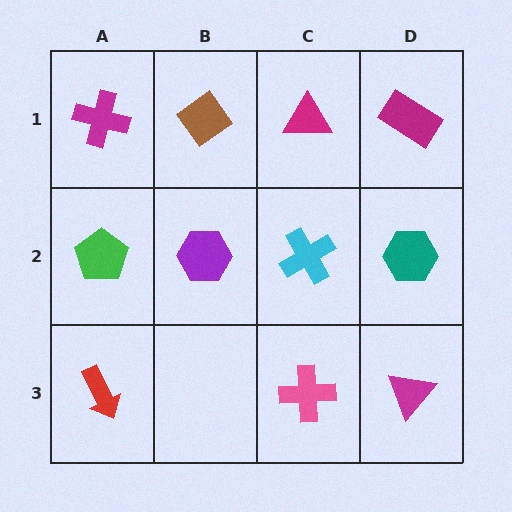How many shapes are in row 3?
3 shapes.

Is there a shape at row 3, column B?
No, that cell is empty.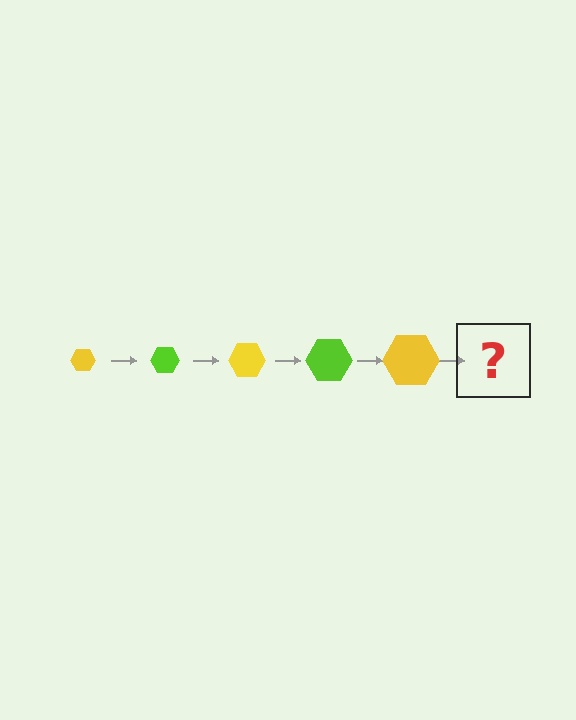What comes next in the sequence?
The next element should be a lime hexagon, larger than the previous one.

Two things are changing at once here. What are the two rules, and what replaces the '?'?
The two rules are that the hexagon grows larger each step and the color cycles through yellow and lime. The '?' should be a lime hexagon, larger than the previous one.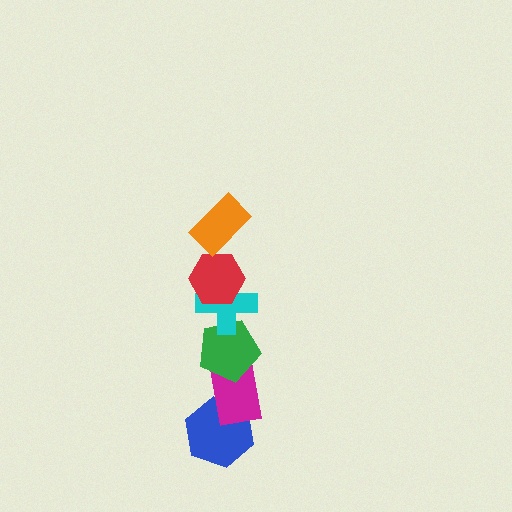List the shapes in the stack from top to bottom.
From top to bottom: the orange rectangle, the red hexagon, the cyan cross, the green pentagon, the magenta rectangle, the blue hexagon.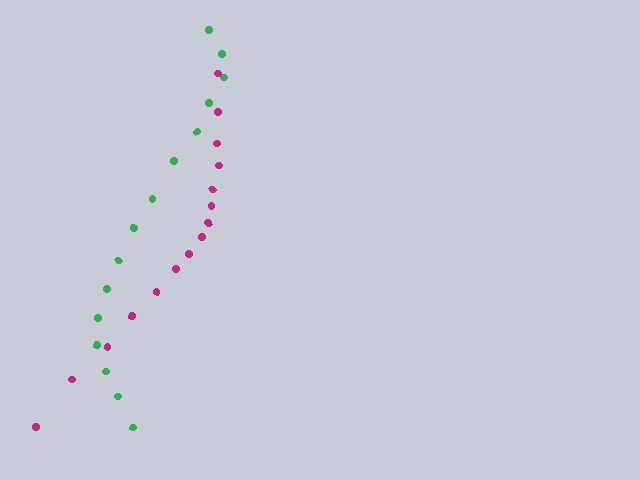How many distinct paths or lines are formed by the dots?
There are 2 distinct paths.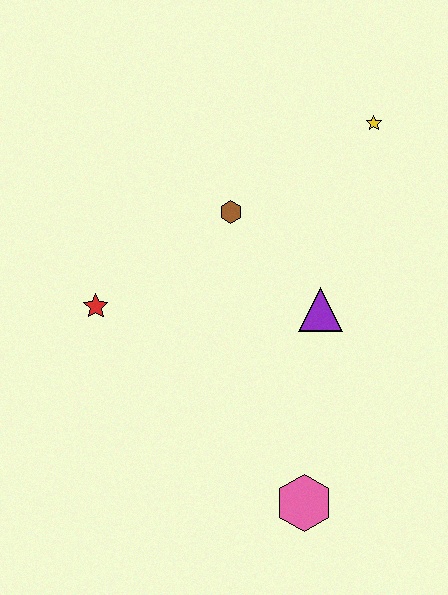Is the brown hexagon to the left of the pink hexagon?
Yes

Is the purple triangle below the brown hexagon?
Yes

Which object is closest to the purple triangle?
The brown hexagon is closest to the purple triangle.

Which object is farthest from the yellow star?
The pink hexagon is farthest from the yellow star.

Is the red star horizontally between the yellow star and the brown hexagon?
No